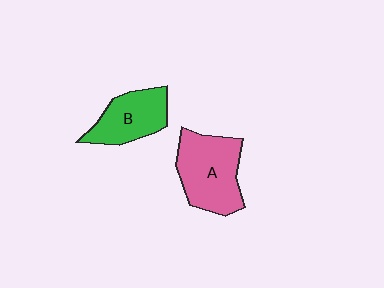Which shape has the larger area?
Shape A (pink).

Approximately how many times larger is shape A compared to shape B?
Approximately 1.4 times.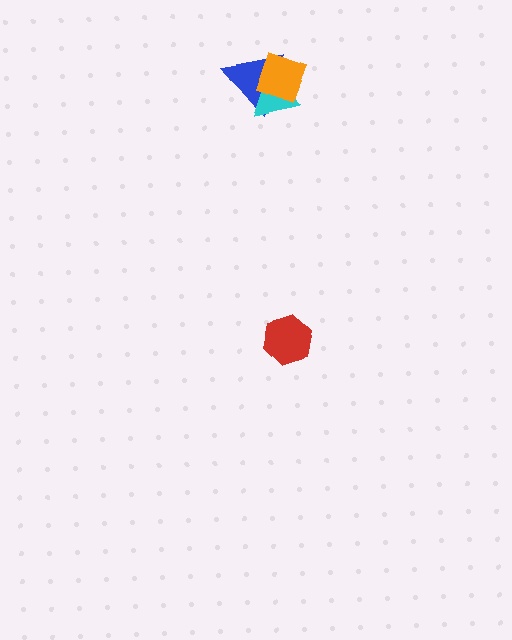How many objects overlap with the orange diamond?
2 objects overlap with the orange diamond.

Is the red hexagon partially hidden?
No, no other shape covers it.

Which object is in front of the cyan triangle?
The orange diamond is in front of the cyan triangle.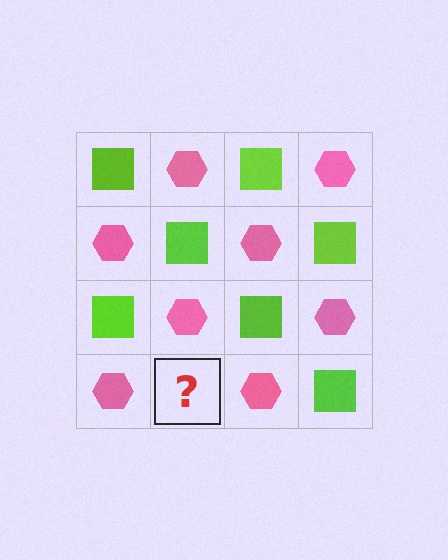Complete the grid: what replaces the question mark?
The question mark should be replaced with a lime square.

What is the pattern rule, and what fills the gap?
The rule is that it alternates lime square and pink hexagon in a checkerboard pattern. The gap should be filled with a lime square.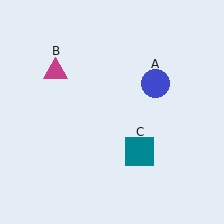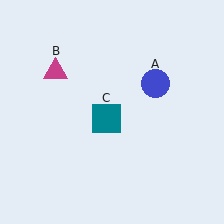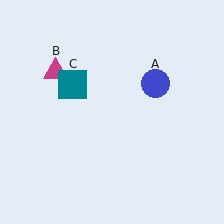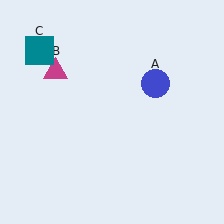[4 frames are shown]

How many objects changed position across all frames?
1 object changed position: teal square (object C).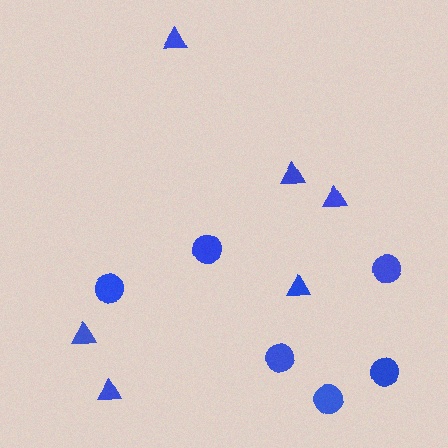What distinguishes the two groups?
There are 2 groups: one group of circles (6) and one group of triangles (6).